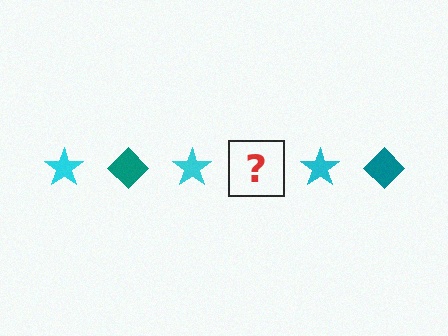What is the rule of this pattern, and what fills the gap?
The rule is that the pattern alternates between cyan star and teal diamond. The gap should be filled with a teal diamond.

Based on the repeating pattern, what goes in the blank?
The blank should be a teal diamond.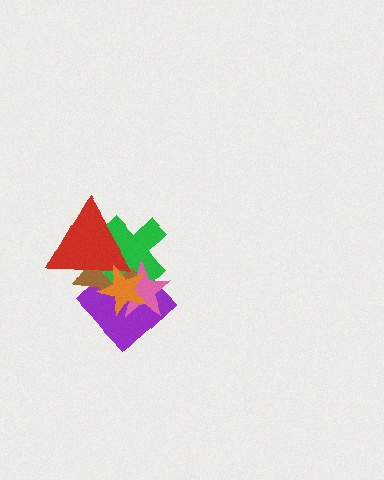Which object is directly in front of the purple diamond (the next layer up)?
The brown triangle is directly in front of the purple diamond.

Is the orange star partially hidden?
No, no other shape covers it.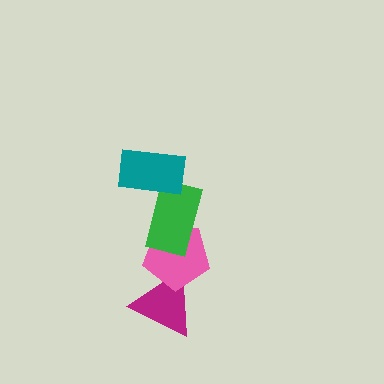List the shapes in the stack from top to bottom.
From top to bottom: the teal rectangle, the green rectangle, the pink pentagon, the magenta triangle.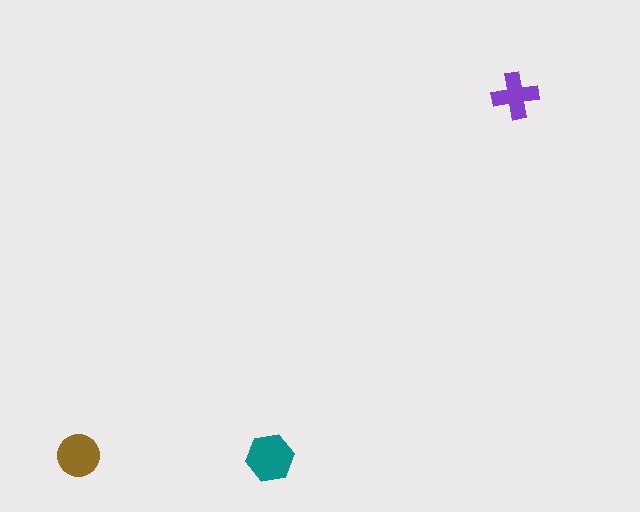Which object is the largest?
The teal hexagon.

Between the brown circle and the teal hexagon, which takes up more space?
The teal hexagon.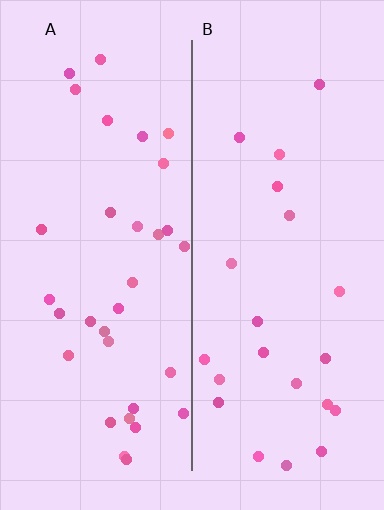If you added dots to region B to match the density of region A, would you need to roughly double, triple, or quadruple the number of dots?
Approximately double.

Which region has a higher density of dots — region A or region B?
A (the left).